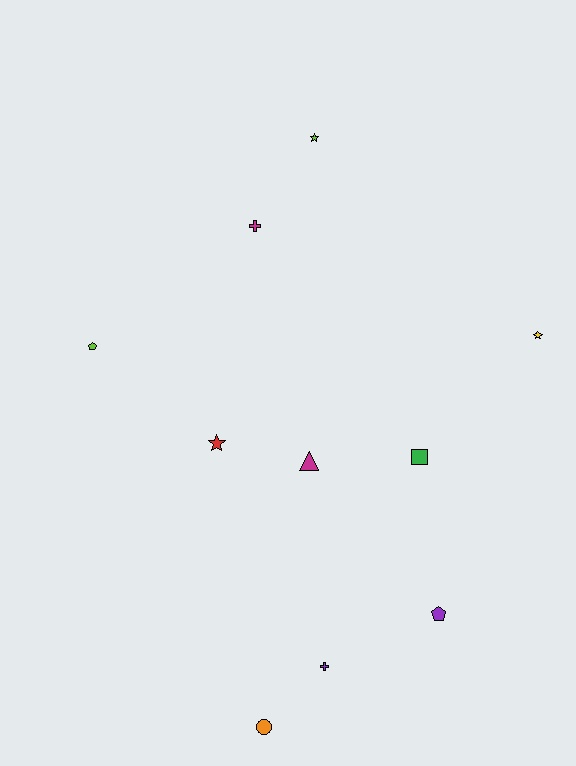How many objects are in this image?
There are 10 objects.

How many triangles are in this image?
There is 1 triangle.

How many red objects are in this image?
There is 1 red object.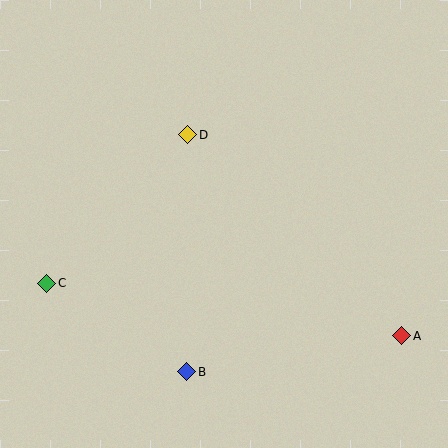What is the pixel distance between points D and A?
The distance between D and A is 294 pixels.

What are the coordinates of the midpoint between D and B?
The midpoint between D and B is at (187, 253).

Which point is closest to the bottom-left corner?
Point C is closest to the bottom-left corner.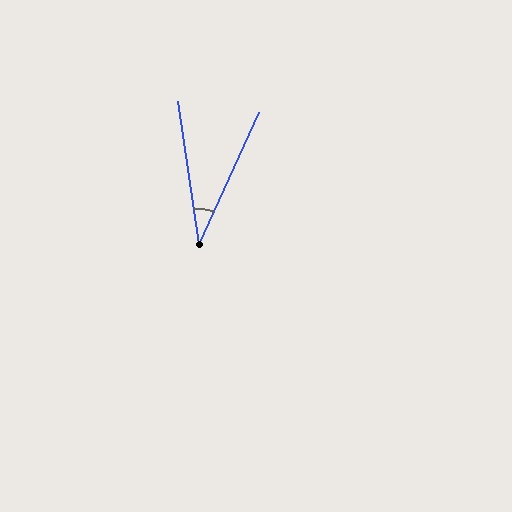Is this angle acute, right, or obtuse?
It is acute.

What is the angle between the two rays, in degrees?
Approximately 33 degrees.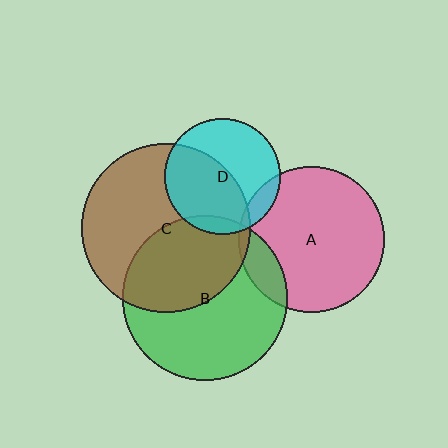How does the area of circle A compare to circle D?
Approximately 1.6 times.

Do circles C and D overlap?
Yes.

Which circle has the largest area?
Circle C (brown).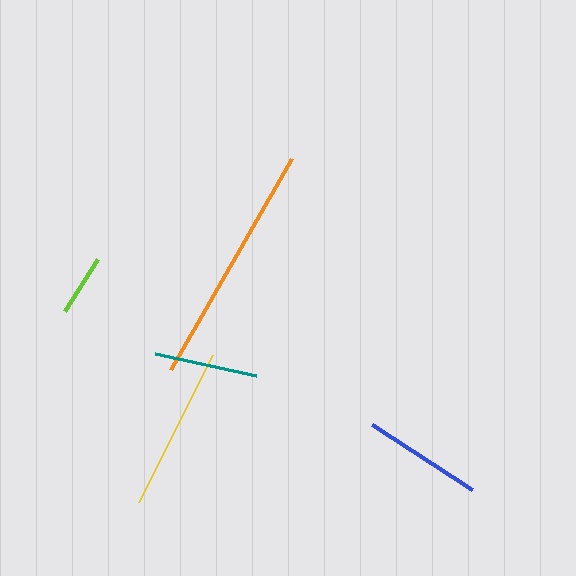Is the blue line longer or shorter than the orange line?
The orange line is longer than the blue line.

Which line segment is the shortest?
The lime line is the shortest at approximately 61 pixels.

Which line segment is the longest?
The orange line is the longest at approximately 243 pixels.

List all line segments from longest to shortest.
From longest to shortest: orange, yellow, blue, teal, lime.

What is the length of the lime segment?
The lime segment is approximately 61 pixels long.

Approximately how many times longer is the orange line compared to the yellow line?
The orange line is approximately 1.5 times the length of the yellow line.